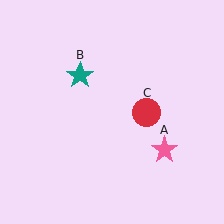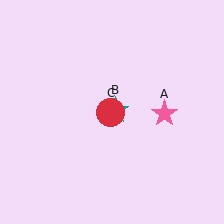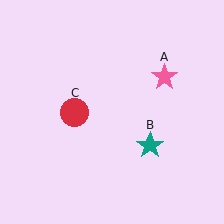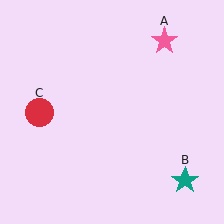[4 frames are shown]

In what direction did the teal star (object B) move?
The teal star (object B) moved down and to the right.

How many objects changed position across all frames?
3 objects changed position: pink star (object A), teal star (object B), red circle (object C).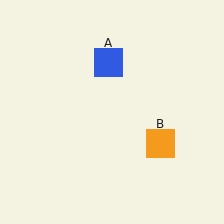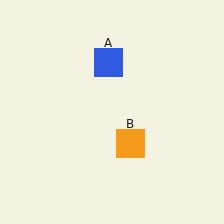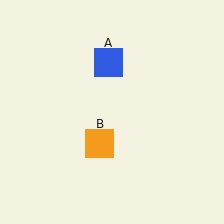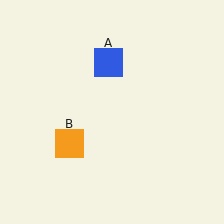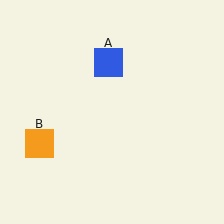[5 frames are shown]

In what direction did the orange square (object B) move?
The orange square (object B) moved left.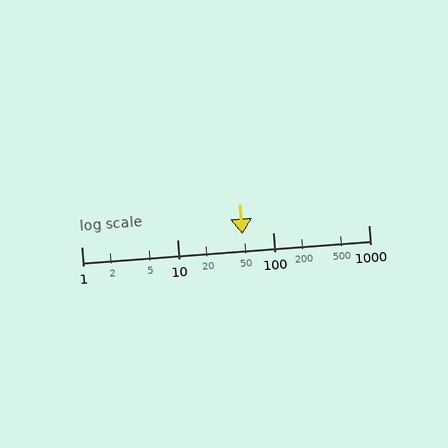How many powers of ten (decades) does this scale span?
The scale spans 3 decades, from 1 to 1000.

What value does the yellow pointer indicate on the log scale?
The pointer indicates approximately 48.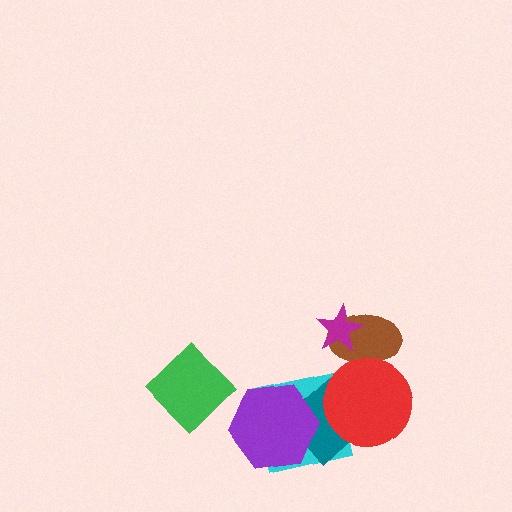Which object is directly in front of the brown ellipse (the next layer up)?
The magenta star is directly in front of the brown ellipse.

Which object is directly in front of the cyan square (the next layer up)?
The teal diamond is directly in front of the cyan square.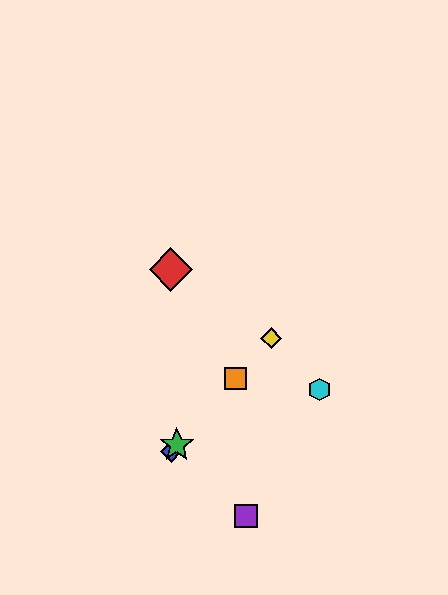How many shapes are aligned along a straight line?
4 shapes (the blue diamond, the green star, the yellow diamond, the orange square) are aligned along a straight line.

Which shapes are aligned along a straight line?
The blue diamond, the green star, the yellow diamond, the orange square are aligned along a straight line.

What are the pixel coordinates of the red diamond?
The red diamond is at (171, 269).